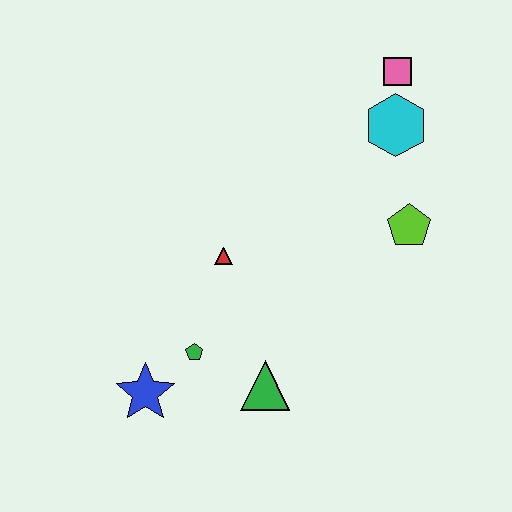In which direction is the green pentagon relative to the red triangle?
The green pentagon is below the red triangle.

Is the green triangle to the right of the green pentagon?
Yes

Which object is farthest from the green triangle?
The pink square is farthest from the green triangle.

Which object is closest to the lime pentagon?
The cyan hexagon is closest to the lime pentagon.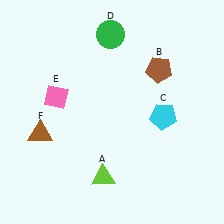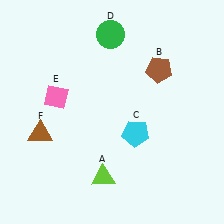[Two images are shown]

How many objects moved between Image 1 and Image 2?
1 object moved between the two images.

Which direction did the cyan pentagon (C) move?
The cyan pentagon (C) moved left.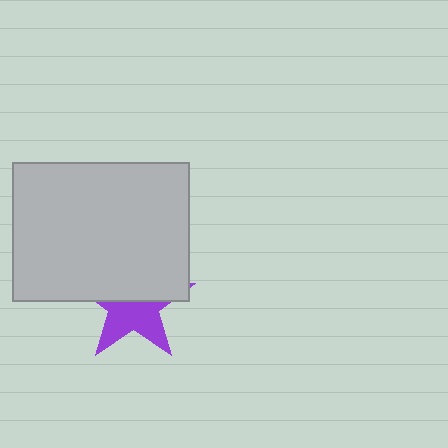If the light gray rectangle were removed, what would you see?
You would see the complete purple star.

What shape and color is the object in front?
The object in front is a light gray rectangle.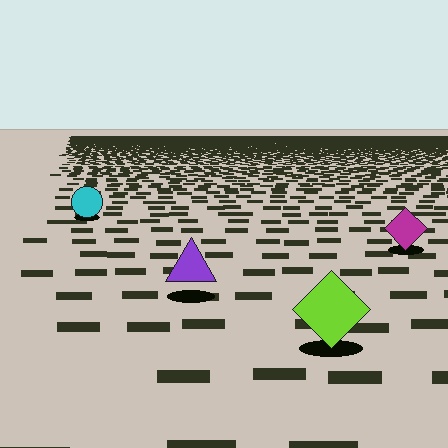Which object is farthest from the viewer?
The cyan circle is farthest from the viewer. It appears smaller and the ground texture around it is denser.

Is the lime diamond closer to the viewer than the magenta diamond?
Yes. The lime diamond is closer — you can tell from the texture gradient: the ground texture is coarser near it.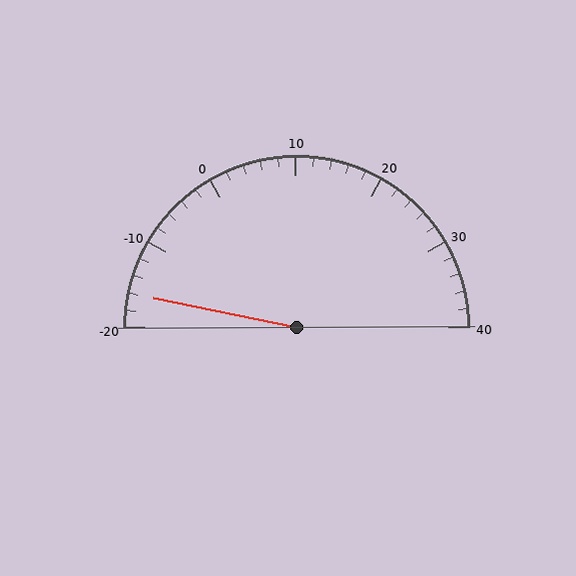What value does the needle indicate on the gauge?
The needle indicates approximately -16.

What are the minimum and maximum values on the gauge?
The gauge ranges from -20 to 40.